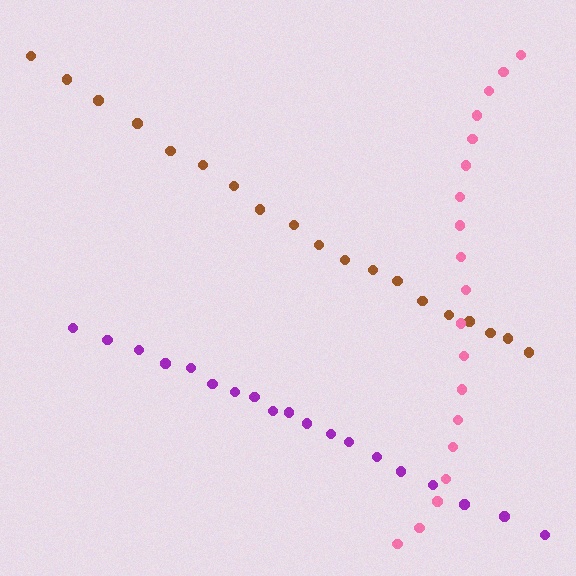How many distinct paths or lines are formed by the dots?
There are 3 distinct paths.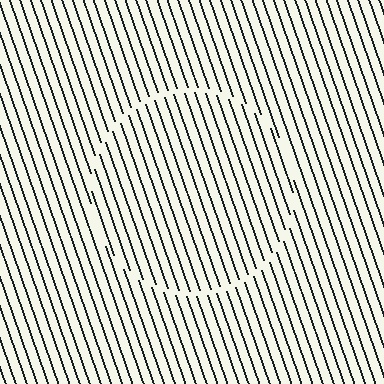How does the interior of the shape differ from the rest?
The interior of the shape contains the same grating, shifted by half a period — the contour is defined by the phase discontinuity where line-ends from the inner and outer gratings abut.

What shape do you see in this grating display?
An illusory circle. The interior of the shape contains the same grating, shifted by half a period — the contour is defined by the phase discontinuity where line-ends from the inner and outer gratings abut.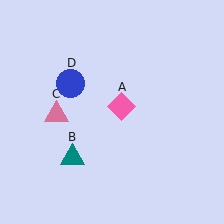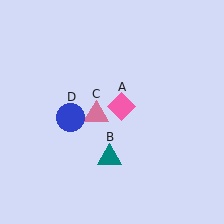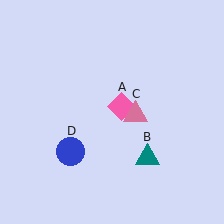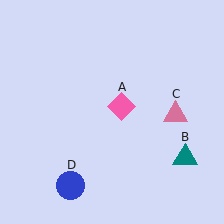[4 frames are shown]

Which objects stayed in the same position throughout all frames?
Pink diamond (object A) remained stationary.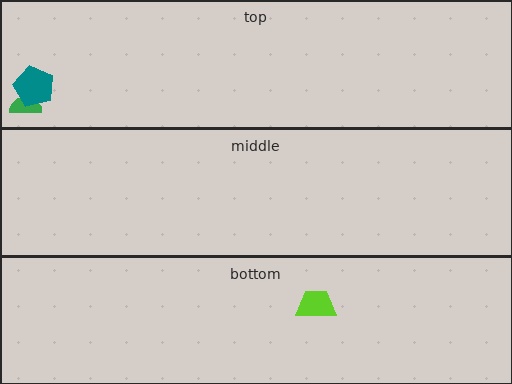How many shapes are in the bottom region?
1.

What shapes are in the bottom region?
The lime trapezoid.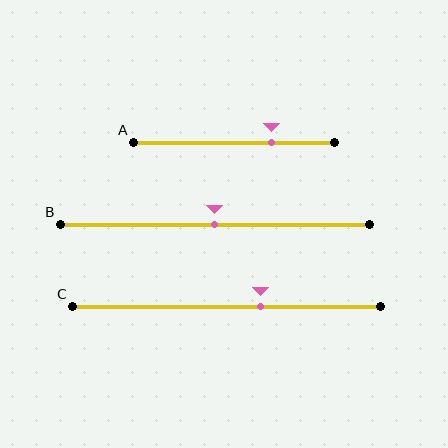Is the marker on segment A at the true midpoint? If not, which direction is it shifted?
No, the marker on segment A is shifted to the right by about 18% of the segment length.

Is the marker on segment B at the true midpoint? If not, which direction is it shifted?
Yes, the marker on segment B is at the true midpoint.